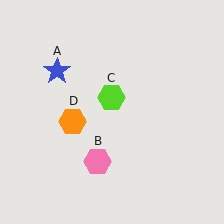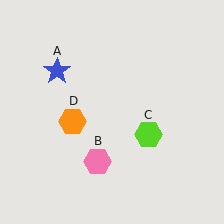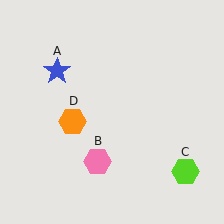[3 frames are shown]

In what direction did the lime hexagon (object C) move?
The lime hexagon (object C) moved down and to the right.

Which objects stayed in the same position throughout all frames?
Blue star (object A) and pink hexagon (object B) and orange hexagon (object D) remained stationary.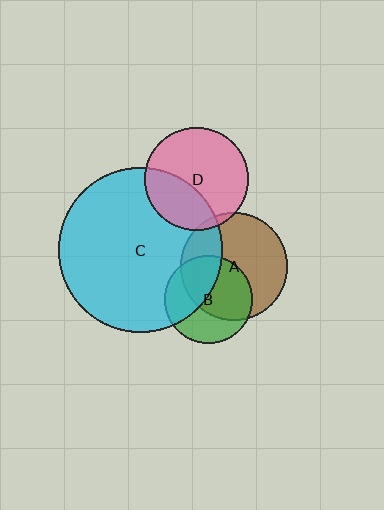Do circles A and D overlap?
Yes.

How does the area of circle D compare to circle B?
Approximately 1.4 times.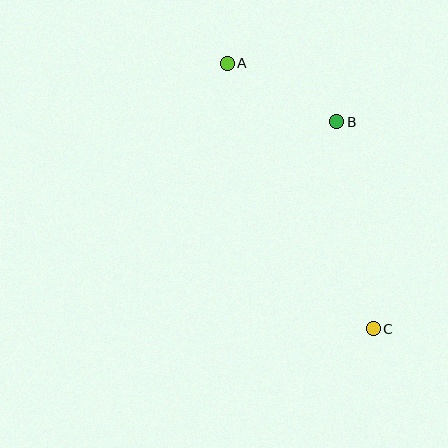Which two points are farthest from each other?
Points A and C are farthest from each other.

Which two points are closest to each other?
Points A and B are closest to each other.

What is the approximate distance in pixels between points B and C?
The distance between B and C is approximately 210 pixels.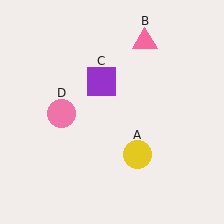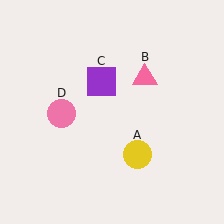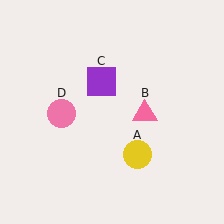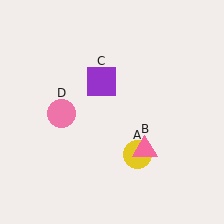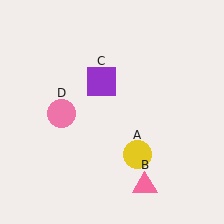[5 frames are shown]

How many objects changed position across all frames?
1 object changed position: pink triangle (object B).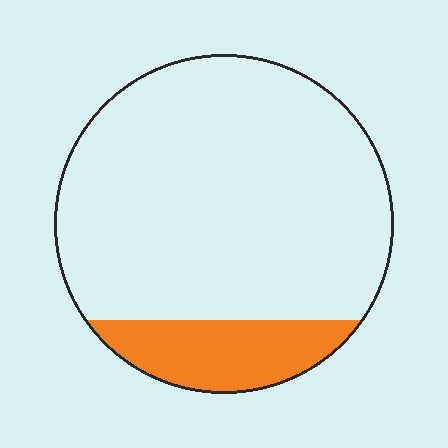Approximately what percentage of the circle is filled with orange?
Approximately 15%.